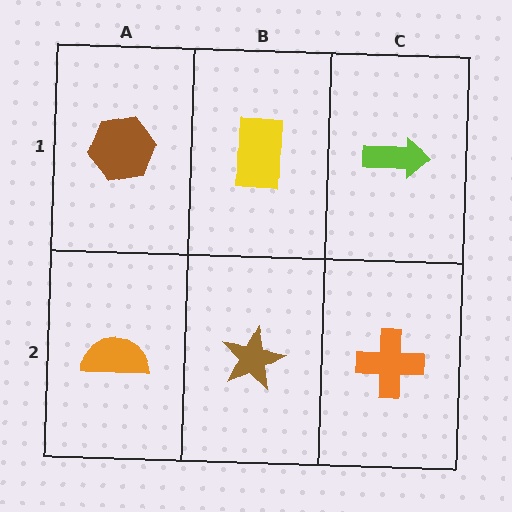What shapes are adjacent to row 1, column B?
A brown star (row 2, column B), a brown hexagon (row 1, column A), a lime arrow (row 1, column C).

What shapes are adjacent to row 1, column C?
An orange cross (row 2, column C), a yellow rectangle (row 1, column B).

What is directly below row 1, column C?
An orange cross.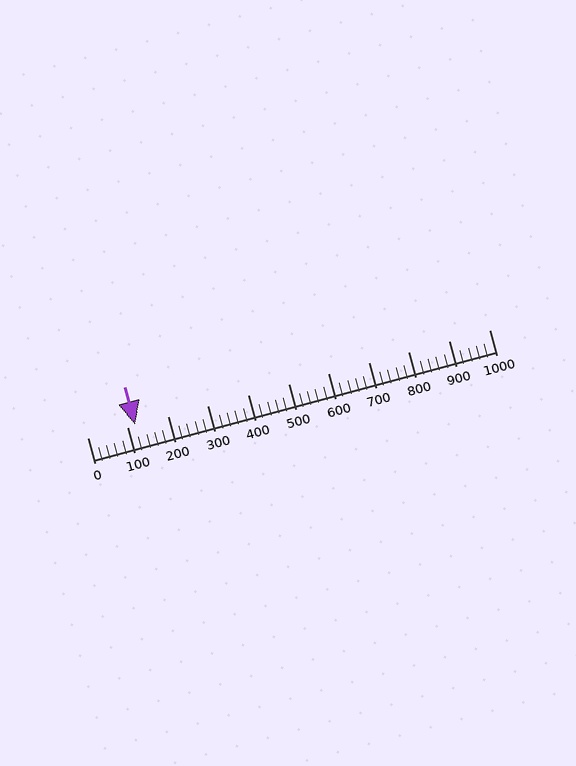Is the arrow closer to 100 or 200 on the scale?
The arrow is closer to 100.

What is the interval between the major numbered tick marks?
The major tick marks are spaced 100 units apart.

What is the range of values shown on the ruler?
The ruler shows values from 0 to 1000.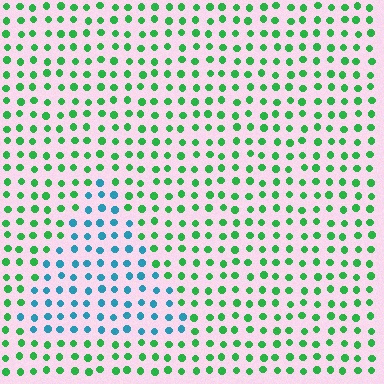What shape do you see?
I see a triangle.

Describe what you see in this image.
The image is filled with small green elements in a uniform arrangement. A triangle-shaped region is visible where the elements are tinted to a slightly different hue, forming a subtle color boundary.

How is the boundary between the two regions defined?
The boundary is defined purely by a slight shift in hue (about 60 degrees). Spacing, size, and orientation are identical on both sides.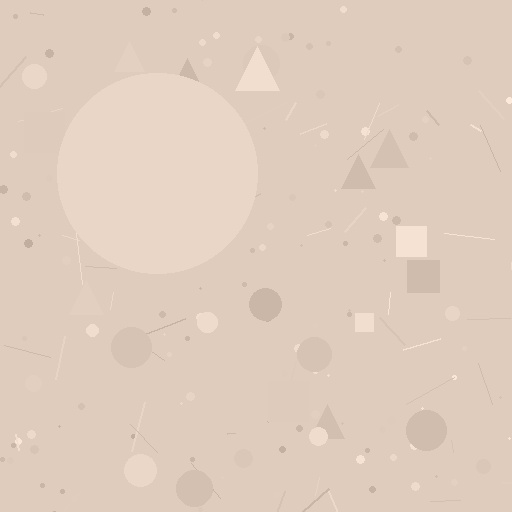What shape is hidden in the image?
A circle is hidden in the image.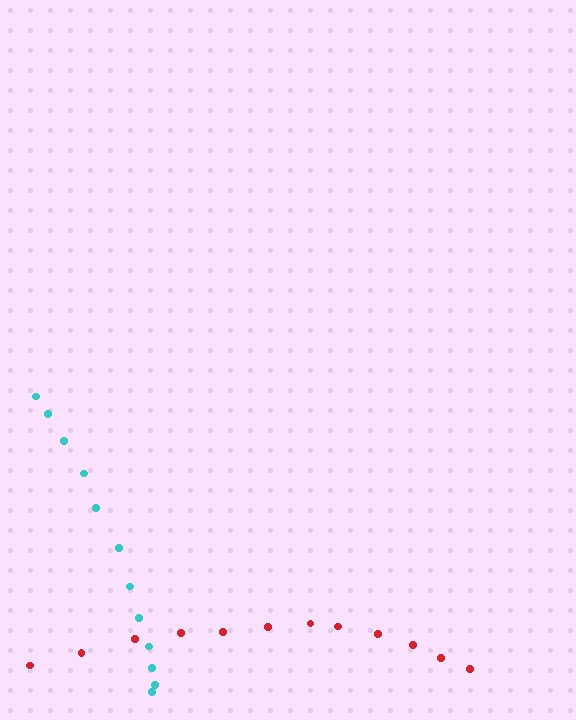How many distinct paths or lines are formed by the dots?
There are 2 distinct paths.